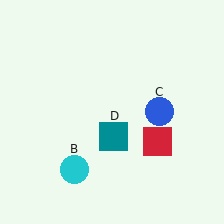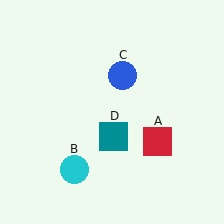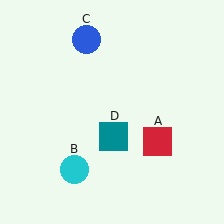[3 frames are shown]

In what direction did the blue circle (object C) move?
The blue circle (object C) moved up and to the left.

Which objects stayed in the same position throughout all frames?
Red square (object A) and cyan circle (object B) and teal square (object D) remained stationary.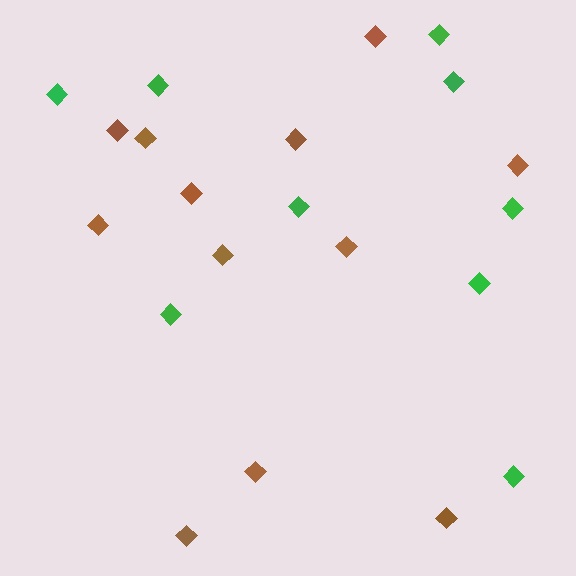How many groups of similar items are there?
There are 2 groups: one group of green diamonds (9) and one group of brown diamonds (12).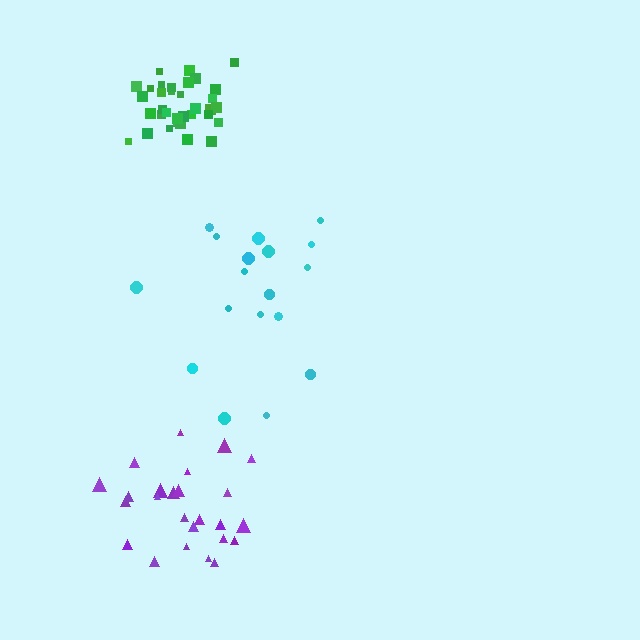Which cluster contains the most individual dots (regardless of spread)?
Green (35).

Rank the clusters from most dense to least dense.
green, purple, cyan.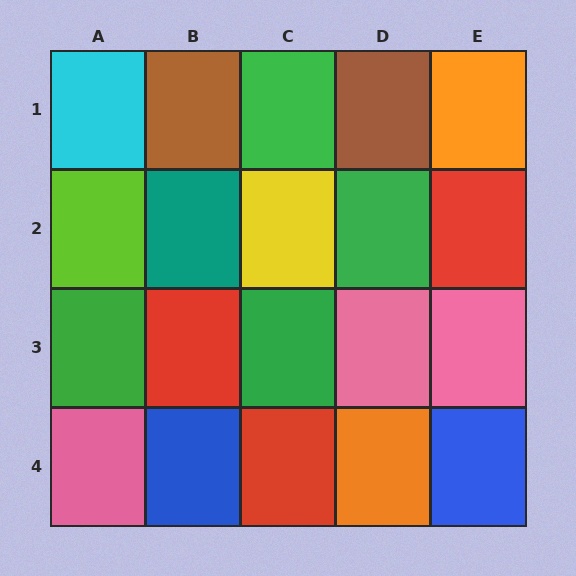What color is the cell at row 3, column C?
Green.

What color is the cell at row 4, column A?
Pink.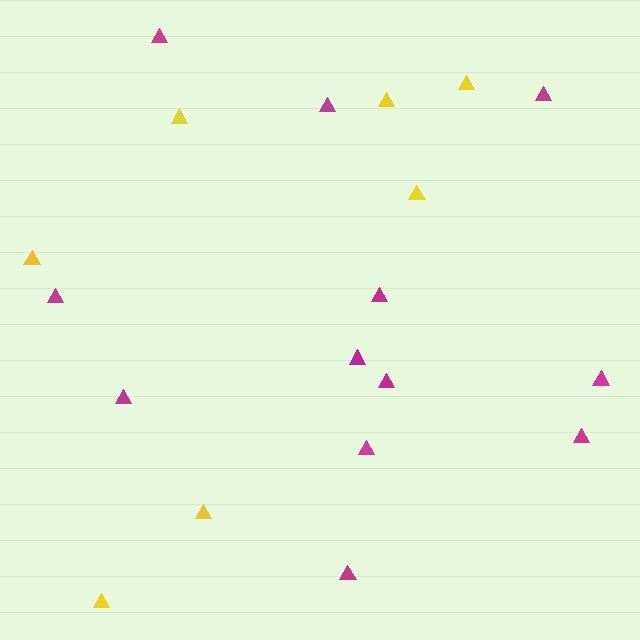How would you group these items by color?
There are 2 groups: one group of yellow triangles (7) and one group of magenta triangles (12).